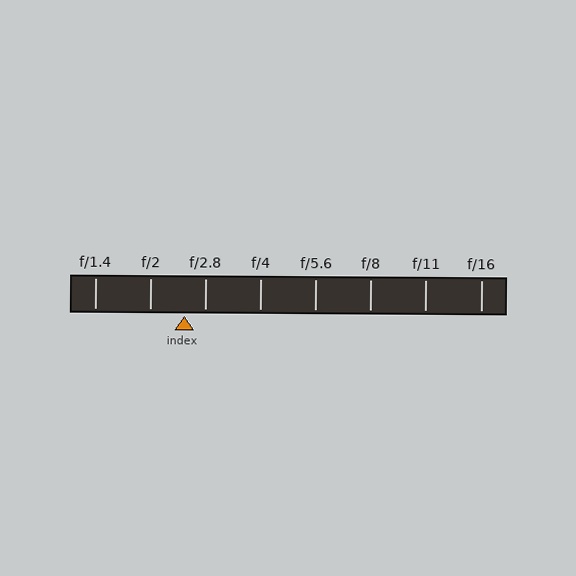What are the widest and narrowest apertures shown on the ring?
The widest aperture shown is f/1.4 and the narrowest is f/16.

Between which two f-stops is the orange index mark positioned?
The index mark is between f/2 and f/2.8.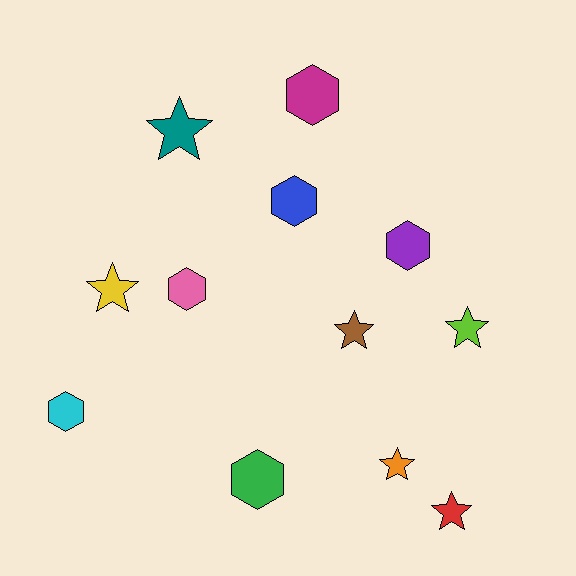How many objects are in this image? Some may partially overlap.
There are 12 objects.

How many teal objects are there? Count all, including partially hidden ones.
There is 1 teal object.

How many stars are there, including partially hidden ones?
There are 6 stars.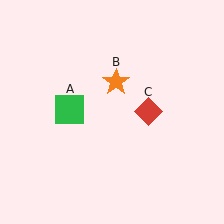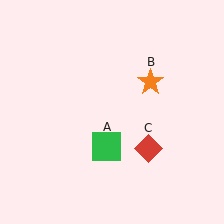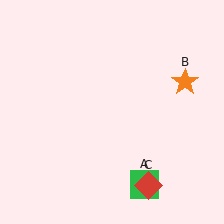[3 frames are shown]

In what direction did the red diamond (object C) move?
The red diamond (object C) moved down.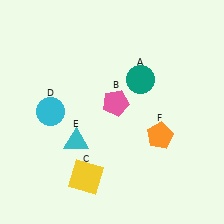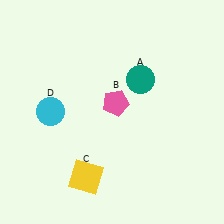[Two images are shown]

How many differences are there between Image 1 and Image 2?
There are 2 differences between the two images.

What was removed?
The orange pentagon (F), the cyan triangle (E) were removed in Image 2.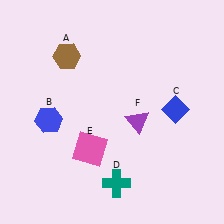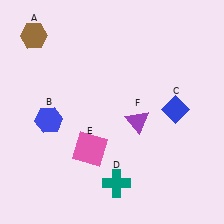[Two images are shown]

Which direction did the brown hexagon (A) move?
The brown hexagon (A) moved left.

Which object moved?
The brown hexagon (A) moved left.